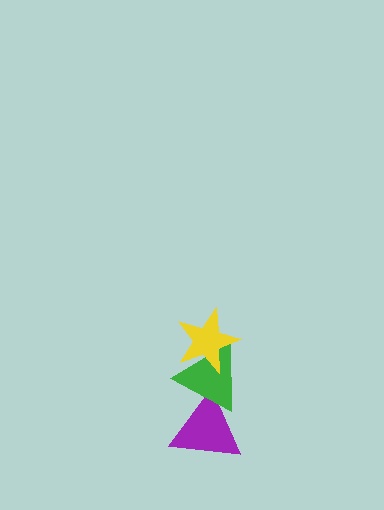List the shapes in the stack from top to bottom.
From top to bottom: the yellow star, the green triangle, the purple triangle.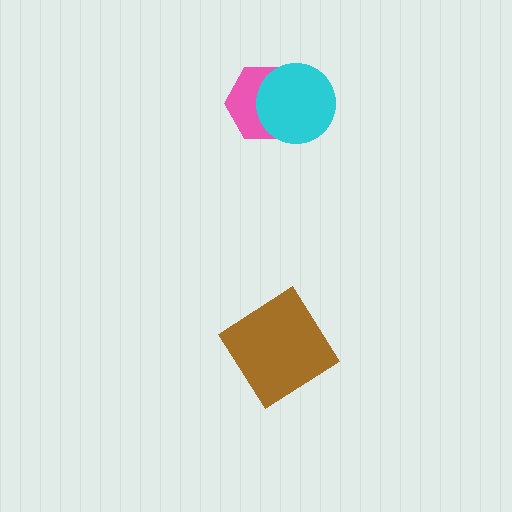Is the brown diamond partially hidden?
No, no other shape covers it.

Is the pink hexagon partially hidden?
Yes, it is partially covered by another shape.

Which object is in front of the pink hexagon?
The cyan circle is in front of the pink hexagon.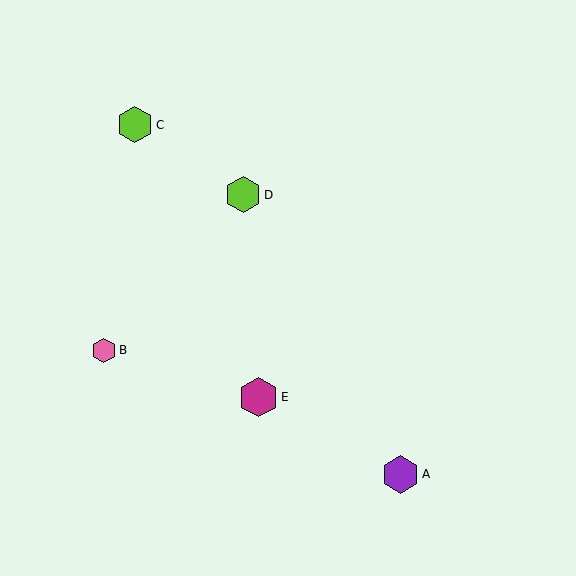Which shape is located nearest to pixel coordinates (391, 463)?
The purple hexagon (labeled A) at (401, 474) is nearest to that location.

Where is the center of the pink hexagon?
The center of the pink hexagon is at (104, 350).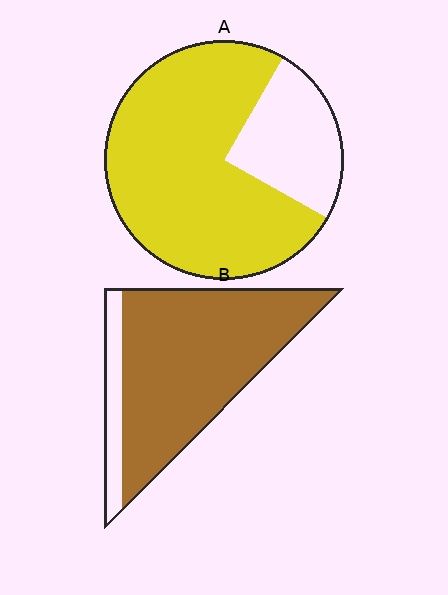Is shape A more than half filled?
Yes.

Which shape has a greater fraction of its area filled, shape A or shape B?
Shape B.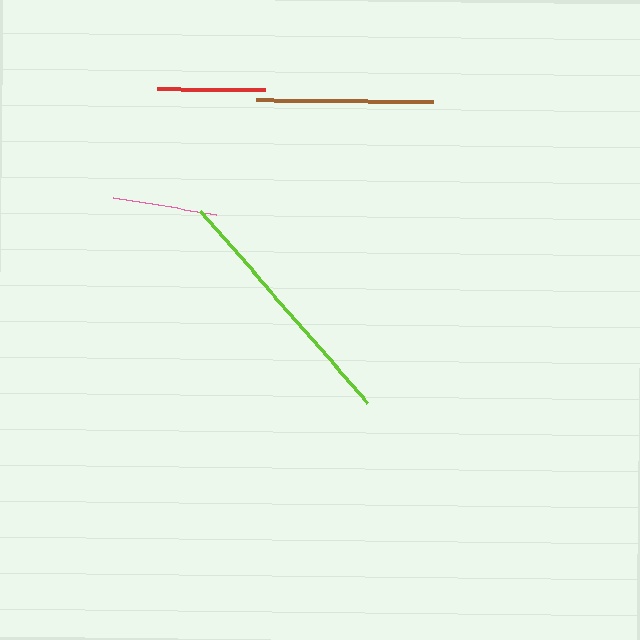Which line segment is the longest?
The lime line is the longest at approximately 253 pixels.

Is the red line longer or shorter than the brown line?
The brown line is longer than the red line.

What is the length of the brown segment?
The brown segment is approximately 177 pixels long.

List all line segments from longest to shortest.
From longest to shortest: lime, brown, red, pink.